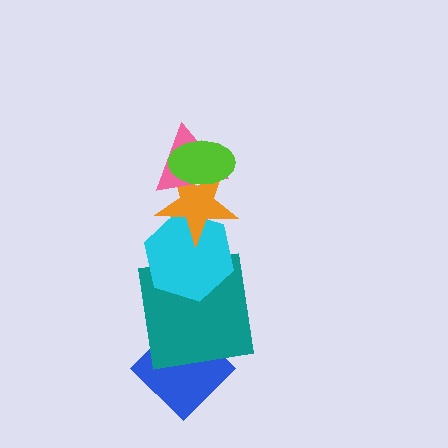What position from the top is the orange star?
The orange star is 3rd from the top.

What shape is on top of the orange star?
The pink triangle is on top of the orange star.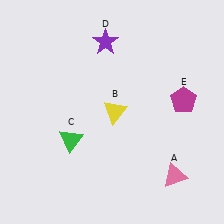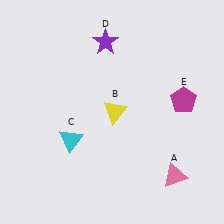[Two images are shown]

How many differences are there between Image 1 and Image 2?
There is 1 difference between the two images.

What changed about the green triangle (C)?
In Image 1, C is green. In Image 2, it changed to cyan.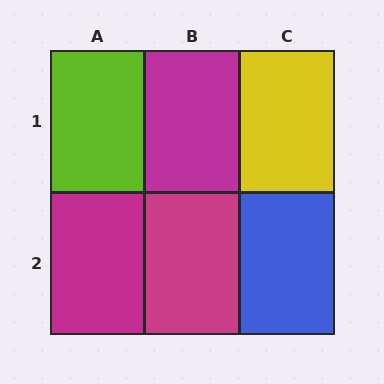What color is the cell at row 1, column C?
Yellow.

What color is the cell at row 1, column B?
Magenta.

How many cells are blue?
1 cell is blue.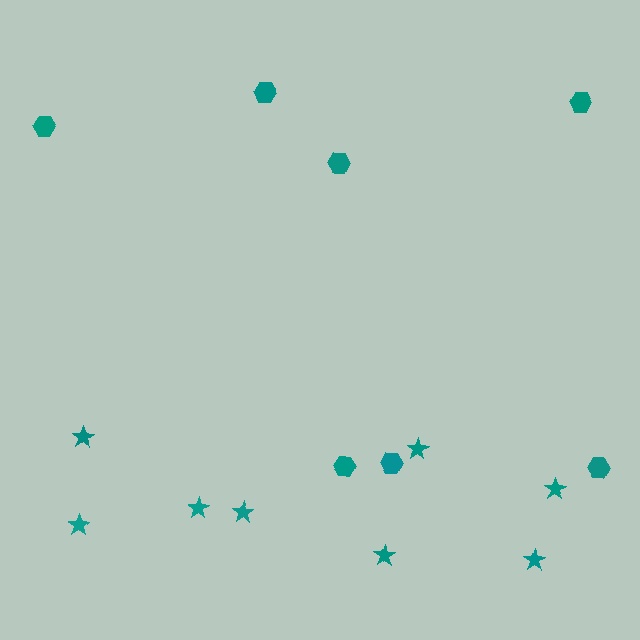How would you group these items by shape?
There are 2 groups: one group of stars (8) and one group of hexagons (7).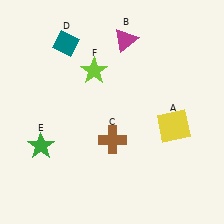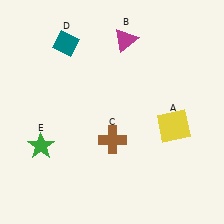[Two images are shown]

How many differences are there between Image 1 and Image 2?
There is 1 difference between the two images.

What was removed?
The lime star (F) was removed in Image 2.